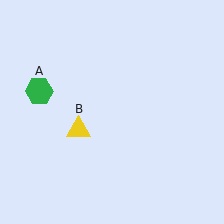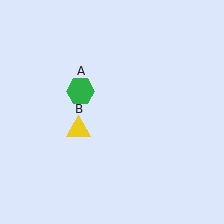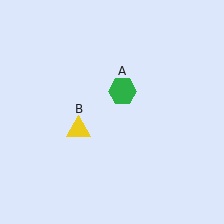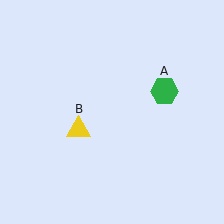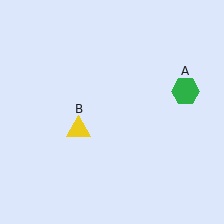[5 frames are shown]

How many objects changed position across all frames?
1 object changed position: green hexagon (object A).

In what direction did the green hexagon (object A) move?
The green hexagon (object A) moved right.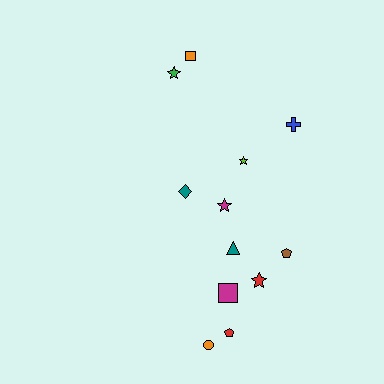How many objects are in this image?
There are 12 objects.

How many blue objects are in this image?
There is 1 blue object.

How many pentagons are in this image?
There are 2 pentagons.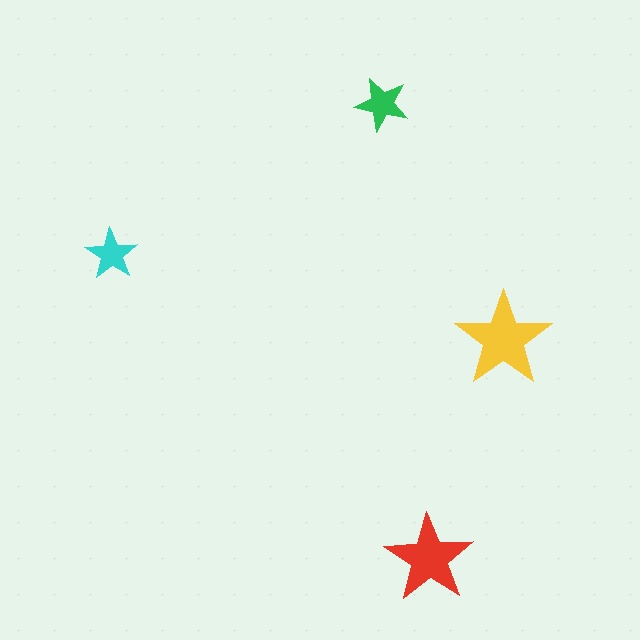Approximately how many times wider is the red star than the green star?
About 1.5 times wider.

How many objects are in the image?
There are 4 objects in the image.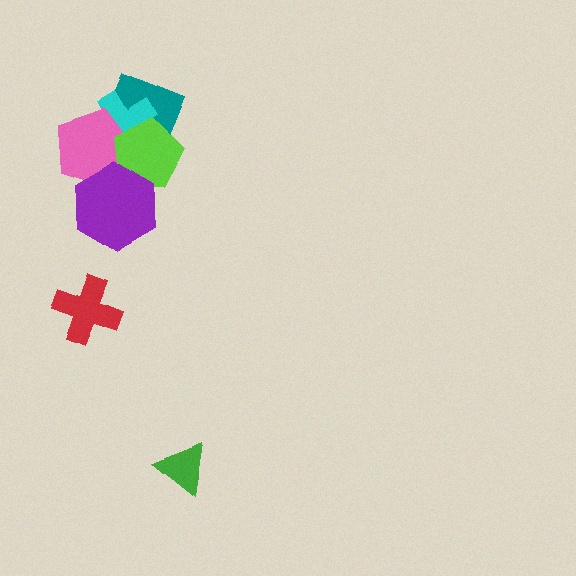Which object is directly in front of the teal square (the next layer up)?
The cyan cross is directly in front of the teal square.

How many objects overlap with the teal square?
3 objects overlap with the teal square.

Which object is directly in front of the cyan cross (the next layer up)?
The pink pentagon is directly in front of the cyan cross.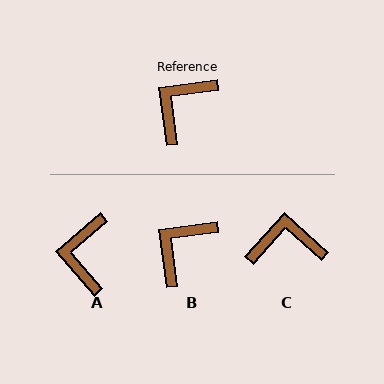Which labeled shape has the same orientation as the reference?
B.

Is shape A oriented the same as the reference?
No, it is off by about 33 degrees.